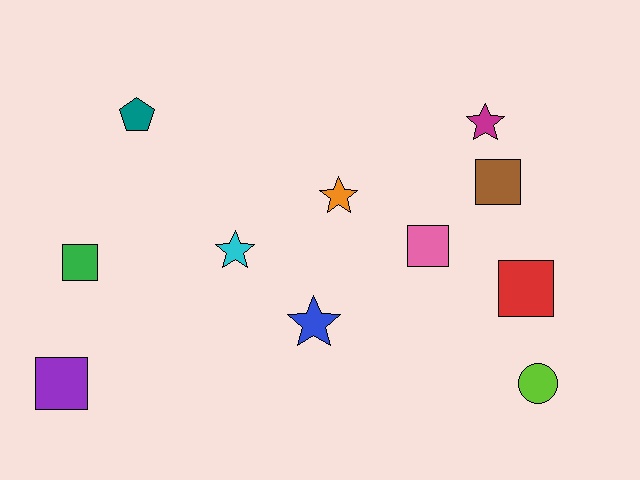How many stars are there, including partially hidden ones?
There are 4 stars.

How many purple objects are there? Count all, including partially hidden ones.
There is 1 purple object.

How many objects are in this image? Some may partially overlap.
There are 11 objects.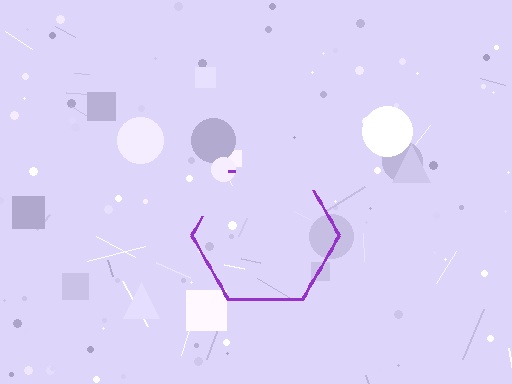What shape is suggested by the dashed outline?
The dashed outline suggests a hexagon.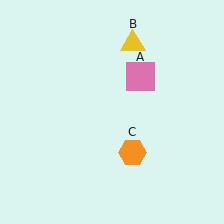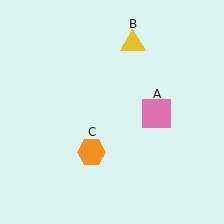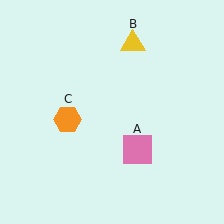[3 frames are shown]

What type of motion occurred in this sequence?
The pink square (object A), orange hexagon (object C) rotated clockwise around the center of the scene.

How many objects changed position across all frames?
2 objects changed position: pink square (object A), orange hexagon (object C).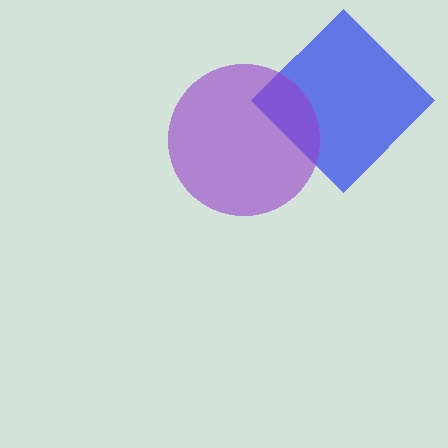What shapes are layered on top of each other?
The layered shapes are: a blue diamond, a purple circle.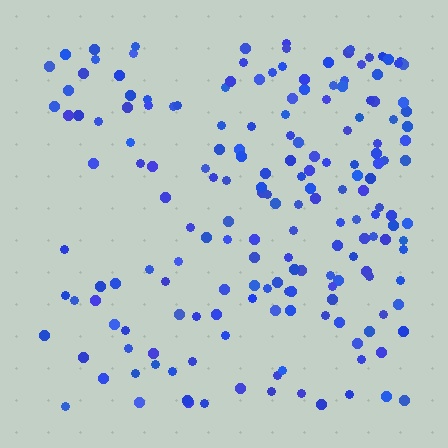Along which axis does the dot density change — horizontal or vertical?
Horizontal.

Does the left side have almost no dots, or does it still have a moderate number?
Still a moderate number, just noticeably fewer than the right.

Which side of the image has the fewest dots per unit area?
The left.